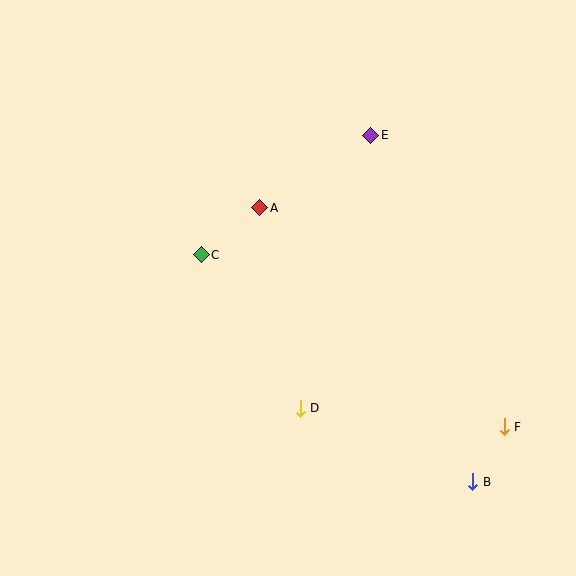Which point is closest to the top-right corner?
Point E is closest to the top-right corner.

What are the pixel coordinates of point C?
Point C is at (201, 255).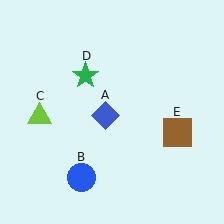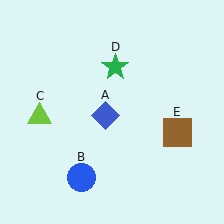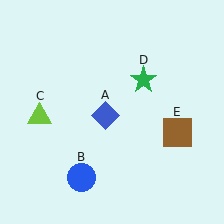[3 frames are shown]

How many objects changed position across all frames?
1 object changed position: green star (object D).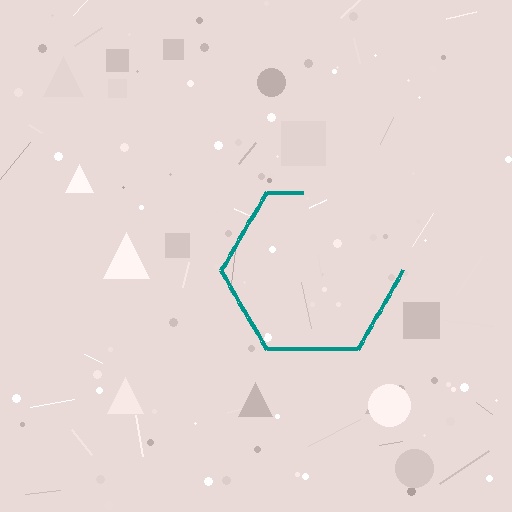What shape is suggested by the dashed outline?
The dashed outline suggests a hexagon.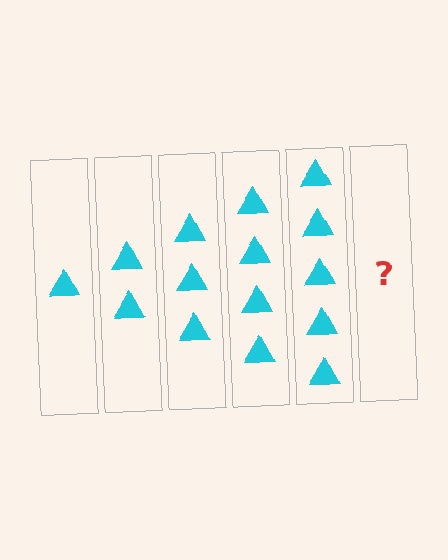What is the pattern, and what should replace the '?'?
The pattern is that each step adds one more triangle. The '?' should be 6 triangles.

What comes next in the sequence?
The next element should be 6 triangles.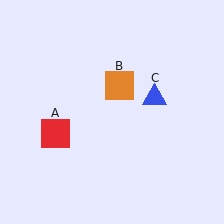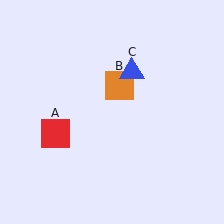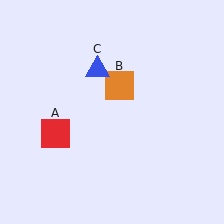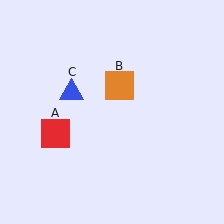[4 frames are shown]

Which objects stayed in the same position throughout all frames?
Red square (object A) and orange square (object B) remained stationary.